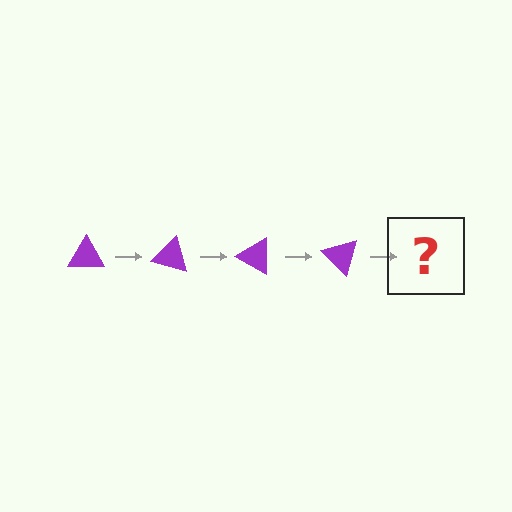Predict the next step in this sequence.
The next step is a purple triangle rotated 60 degrees.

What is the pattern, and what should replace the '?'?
The pattern is that the triangle rotates 15 degrees each step. The '?' should be a purple triangle rotated 60 degrees.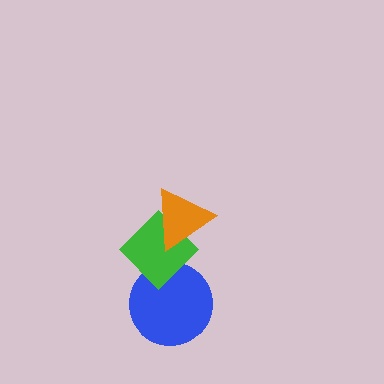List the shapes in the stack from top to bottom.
From top to bottom: the orange triangle, the green diamond, the blue circle.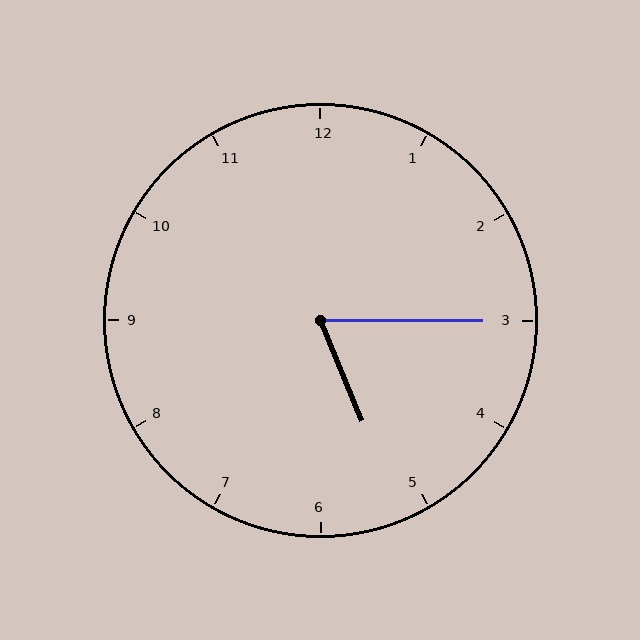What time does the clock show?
5:15.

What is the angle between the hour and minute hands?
Approximately 68 degrees.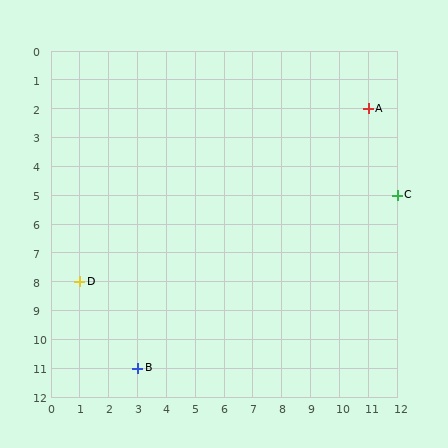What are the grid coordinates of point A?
Point A is at grid coordinates (11, 2).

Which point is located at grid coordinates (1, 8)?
Point D is at (1, 8).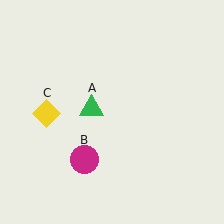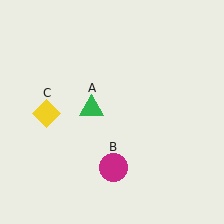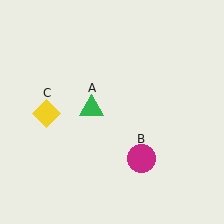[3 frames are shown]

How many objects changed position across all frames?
1 object changed position: magenta circle (object B).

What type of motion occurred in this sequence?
The magenta circle (object B) rotated counterclockwise around the center of the scene.